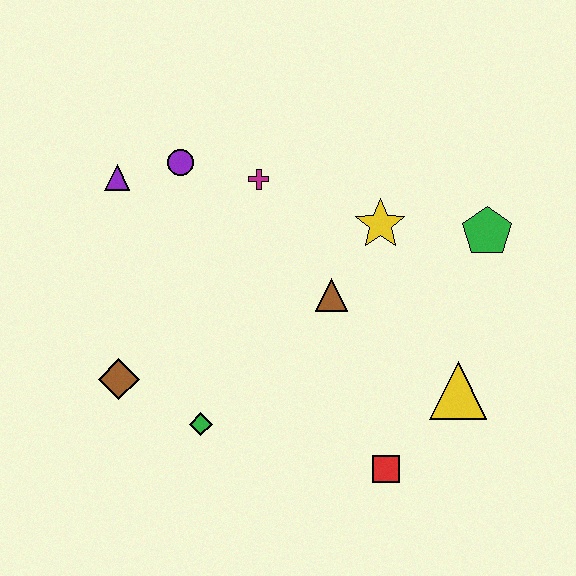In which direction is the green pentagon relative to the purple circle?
The green pentagon is to the right of the purple circle.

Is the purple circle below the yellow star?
No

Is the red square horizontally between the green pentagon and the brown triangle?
Yes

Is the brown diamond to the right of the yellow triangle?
No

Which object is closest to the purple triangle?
The purple circle is closest to the purple triangle.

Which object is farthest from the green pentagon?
The brown diamond is farthest from the green pentagon.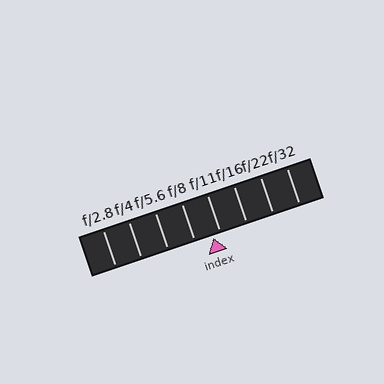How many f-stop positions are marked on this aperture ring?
There are 8 f-stop positions marked.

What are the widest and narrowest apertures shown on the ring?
The widest aperture shown is f/2.8 and the narrowest is f/32.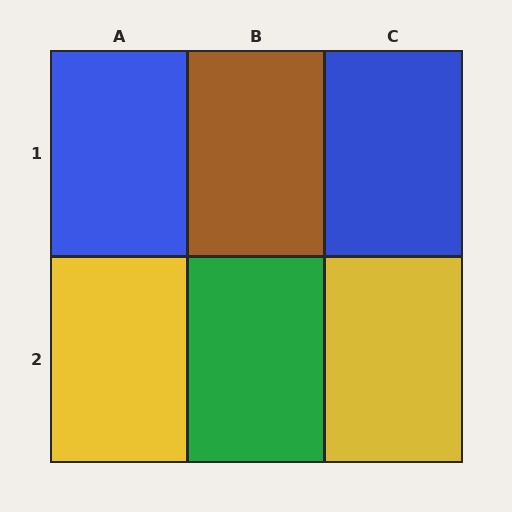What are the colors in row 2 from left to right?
Yellow, green, yellow.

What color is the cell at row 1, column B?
Brown.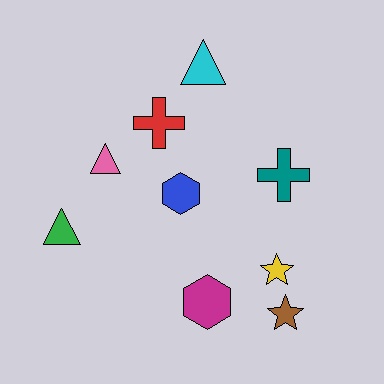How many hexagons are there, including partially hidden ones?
There are 2 hexagons.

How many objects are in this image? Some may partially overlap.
There are 9 objects.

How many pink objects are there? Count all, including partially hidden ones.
There is 1 pink object.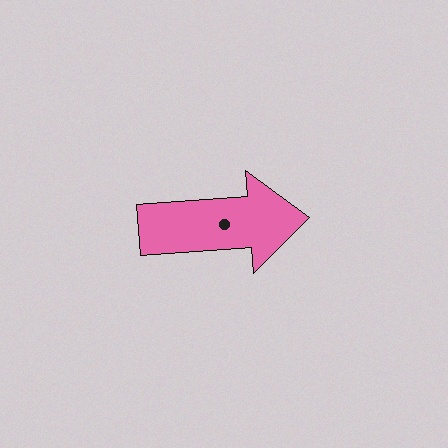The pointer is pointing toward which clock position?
Roughly 3 o'clock.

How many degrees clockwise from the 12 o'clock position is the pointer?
Approximately 86 degrees.